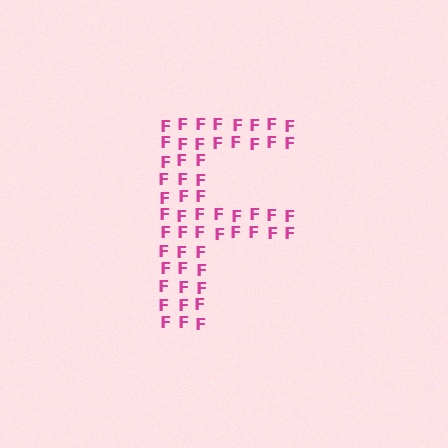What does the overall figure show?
The overall figure shows the letter F.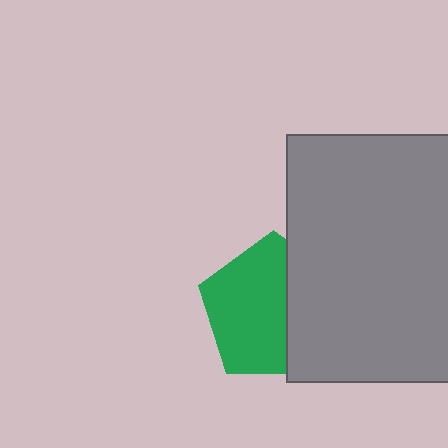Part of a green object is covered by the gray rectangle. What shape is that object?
It is a pentagon.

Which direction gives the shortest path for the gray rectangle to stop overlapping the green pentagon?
Moving right gives the shortest separation.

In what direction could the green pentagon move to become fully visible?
The green pentagon could move left. That would shift it out from behind the gray rectangle entirely.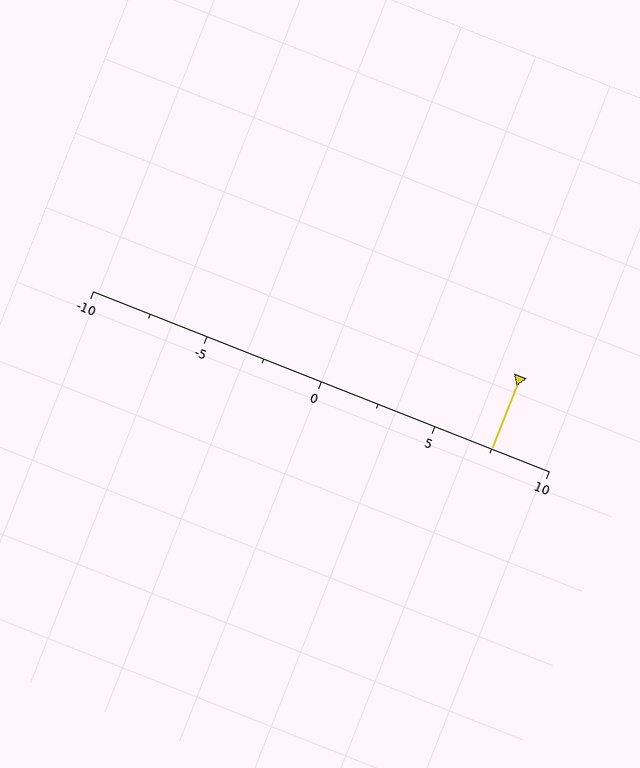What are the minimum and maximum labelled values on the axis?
The axis runs from -10 to 10.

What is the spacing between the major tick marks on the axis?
The major ticks are spaced 5 apart.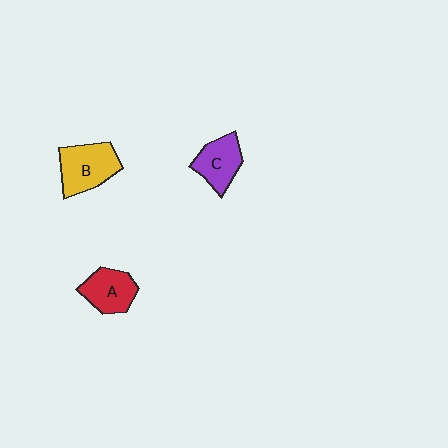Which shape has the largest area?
Shape B (yellow).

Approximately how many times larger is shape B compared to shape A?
Approximately 1.3 times.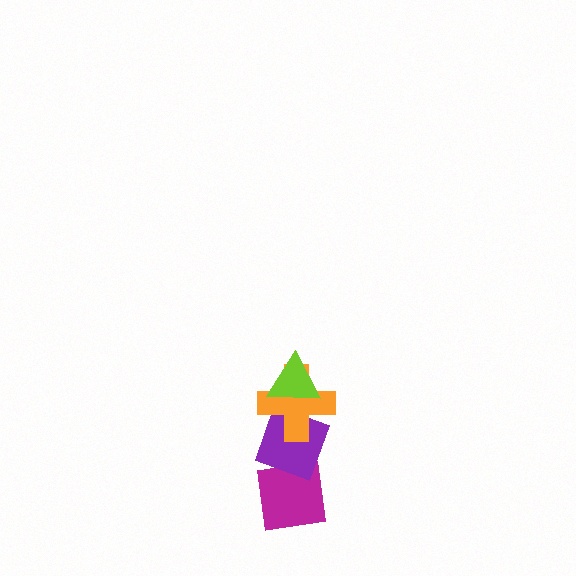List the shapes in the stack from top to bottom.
From top to bottom: the lime triangle, the orange cross, the purple diamond, the magenta square.